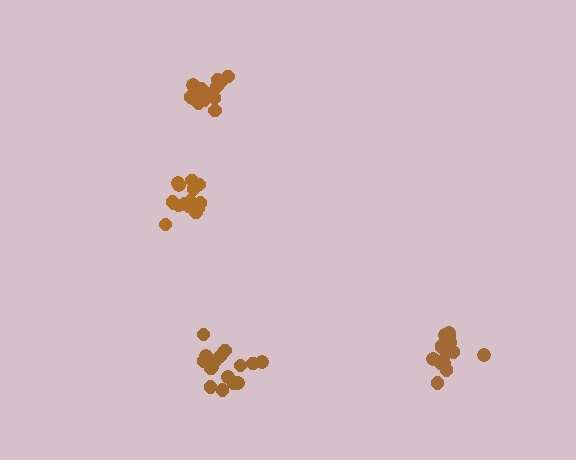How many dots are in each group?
Group 1: 16 dots, Group 2: 16 dots, Group 3: 15 dots, Group 4: 16 dots (63 total).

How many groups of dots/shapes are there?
There are 4 groups.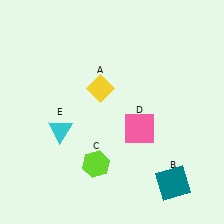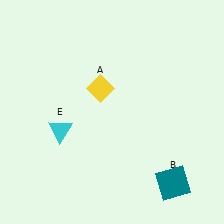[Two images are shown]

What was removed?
The lime hexagon (C), the pink square (D) were removed in Image 2.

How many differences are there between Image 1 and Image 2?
There are 2 differences between the two images.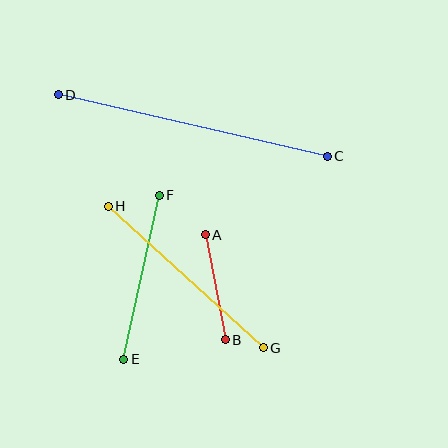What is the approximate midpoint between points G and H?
The midpoint is at approximately (186, 277) pixels.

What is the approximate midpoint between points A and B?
The midpoint is at approximately (215, 287) pixels.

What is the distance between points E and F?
The distance is approximately 168 pixels.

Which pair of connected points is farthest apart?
Points C and D are farthest apart.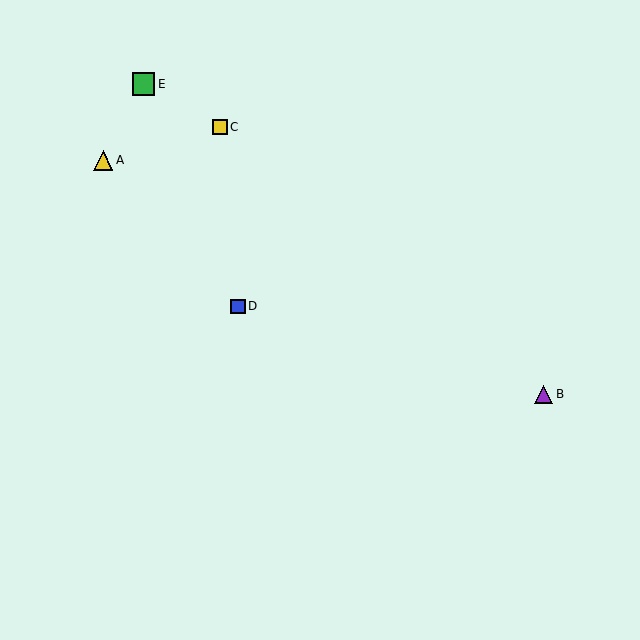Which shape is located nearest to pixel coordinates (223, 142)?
The yellow square (labeled C) at (220, 127) is nearest to that location.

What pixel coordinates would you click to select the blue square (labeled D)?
Click at (238, 306) to select the blue square D.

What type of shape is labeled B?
Shape B is a purple triangle.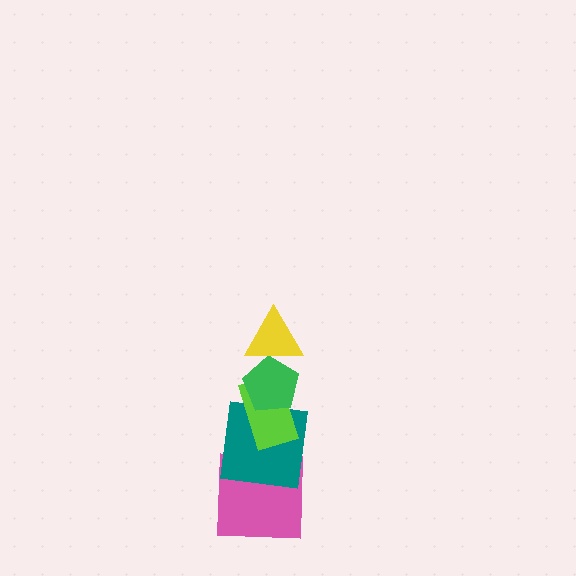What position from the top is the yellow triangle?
The yellow triangle is 1st from the top.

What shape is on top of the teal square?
The lime rectangle is on top of the teal square.